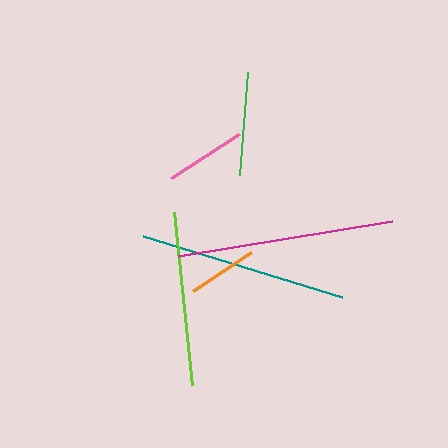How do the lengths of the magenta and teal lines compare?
The magenta and teal lines are approximately the same length.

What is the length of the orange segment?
The orange segment is approximately 71 pixels long.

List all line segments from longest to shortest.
From longest to shortest: magenta, teal, lime, green, pink, orange.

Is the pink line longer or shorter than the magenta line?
The magenta line is longer than the pink line.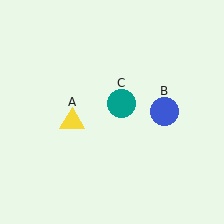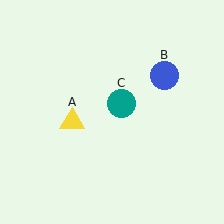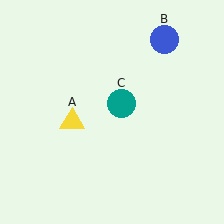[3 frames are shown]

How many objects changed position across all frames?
1 object changed position: blue circle (object B).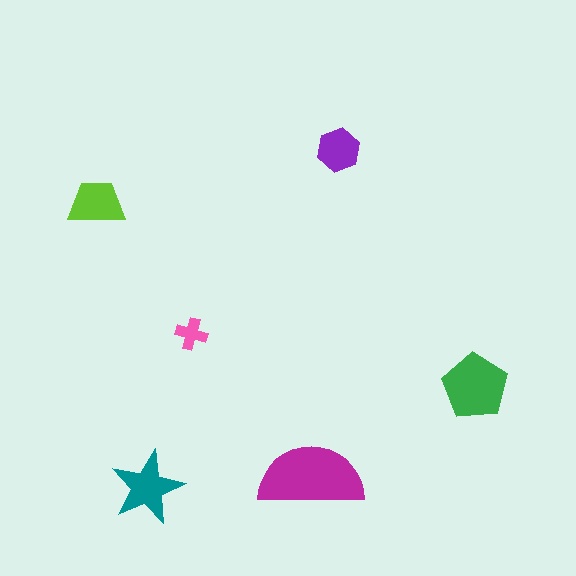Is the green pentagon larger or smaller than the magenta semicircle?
Smaller.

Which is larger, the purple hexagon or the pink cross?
The purple hexagon.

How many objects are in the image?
There are 6 objects in the image.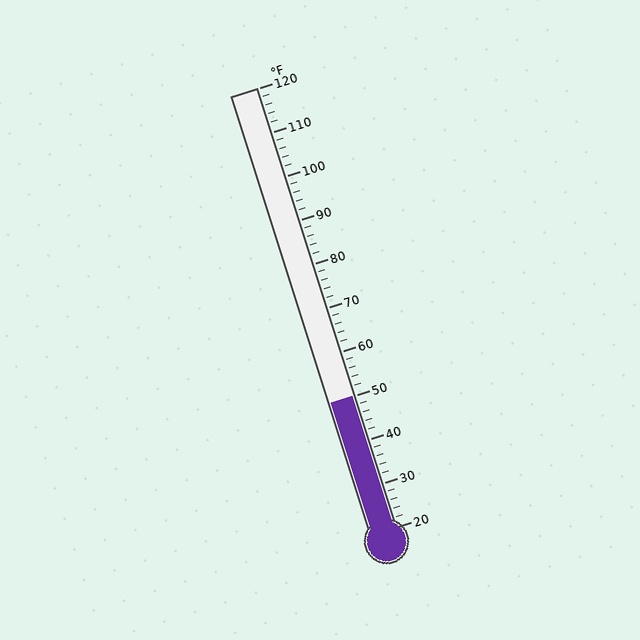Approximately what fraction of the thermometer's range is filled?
The thermometer is filled to approximately 30% of its range.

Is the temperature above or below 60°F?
The temperature is below 60°F.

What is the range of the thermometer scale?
The thermometer scale ranges from 20°F to 120°F.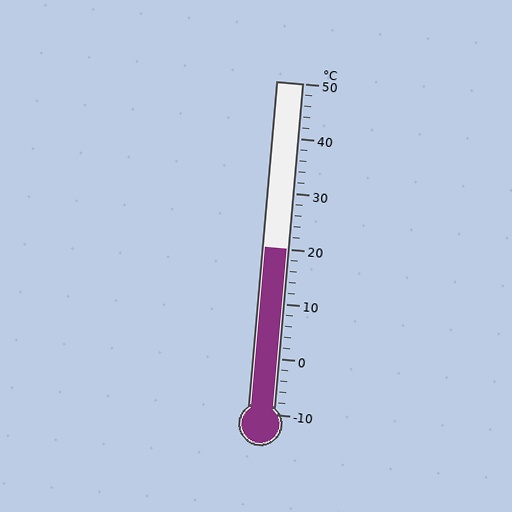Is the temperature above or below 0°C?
The temperature is above 0°C.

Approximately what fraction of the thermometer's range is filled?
The thermometer is filled to approximately 50% of its range.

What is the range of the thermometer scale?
The thermometer scale ranges from -10°C to 50°C.